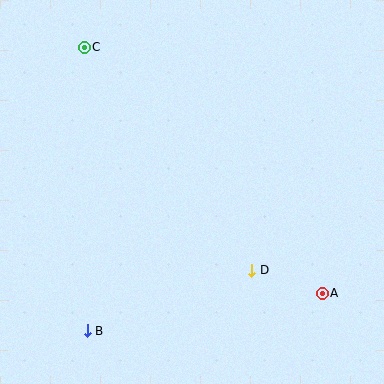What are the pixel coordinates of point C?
Point C is at (84, 47).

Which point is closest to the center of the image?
Point D at (252, 270) is closest to the center.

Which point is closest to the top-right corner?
Point A is closest to the top-right corner.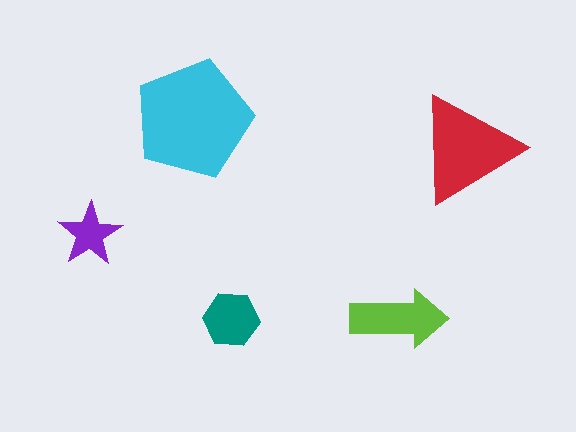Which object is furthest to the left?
The purple star is leftmost.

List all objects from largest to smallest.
The cyan pentagon, the red triangle, the lime arrow, the teal hexagon, the purple star.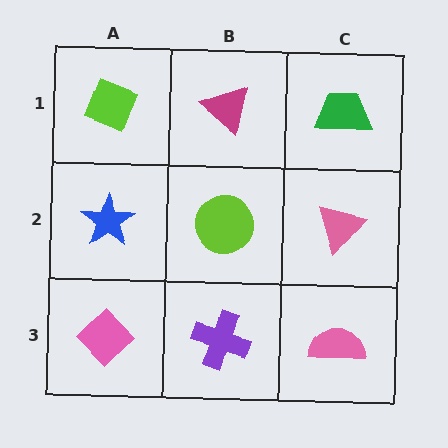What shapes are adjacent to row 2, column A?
A lime diamond (row 1, column A), a pink diamond (row 3, column A), a lime circle (row 2, column B).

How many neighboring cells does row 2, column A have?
3.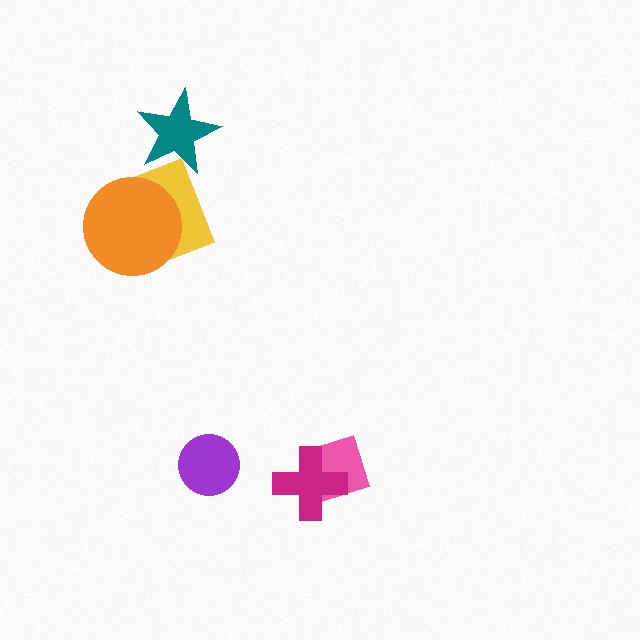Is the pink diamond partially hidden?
Yes, it is partially covered by another shape.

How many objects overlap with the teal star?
0 objects overlap with the teal star.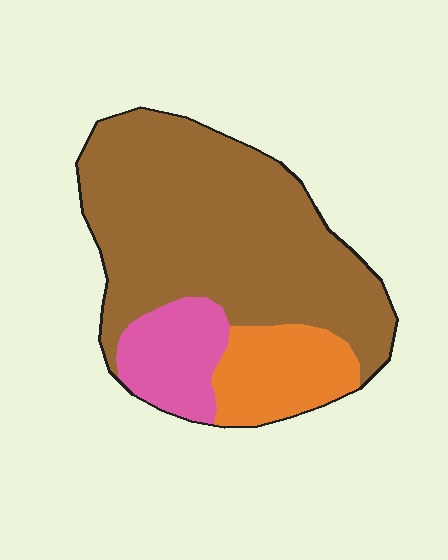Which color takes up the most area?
Brown, at roughly 70%.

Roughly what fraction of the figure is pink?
Pink covers 15% of the figure.